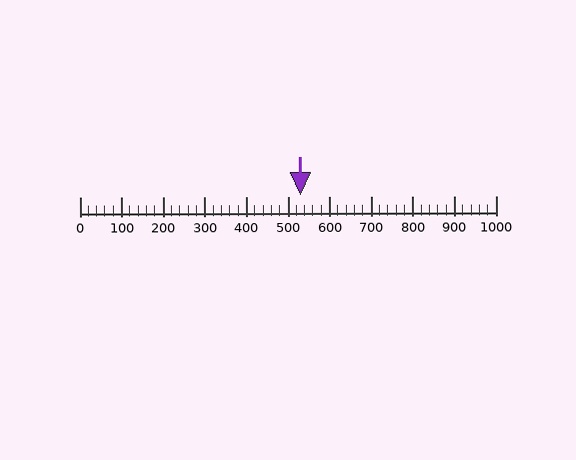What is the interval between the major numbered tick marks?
The major tick marks are spaced 100 units apart.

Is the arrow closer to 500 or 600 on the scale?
The arrow is closer to 500.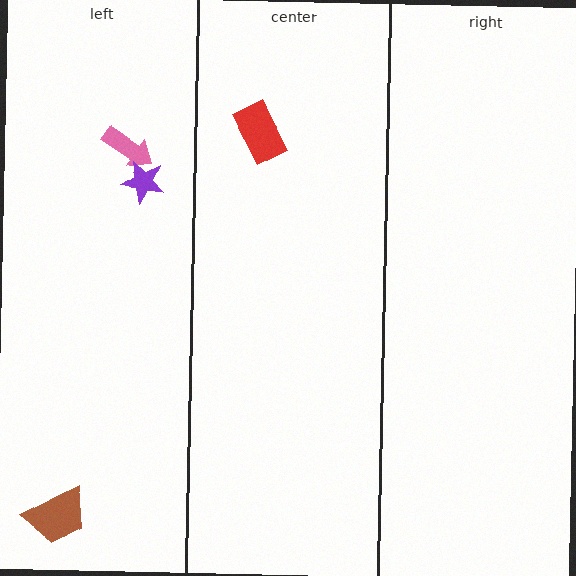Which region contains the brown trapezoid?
The left region.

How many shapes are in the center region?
1.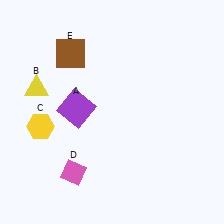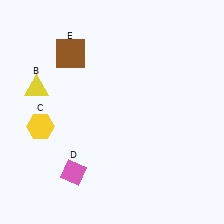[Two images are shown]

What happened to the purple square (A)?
The purple square (A) was removed in Image 2. It was in the top-left area of Image 1.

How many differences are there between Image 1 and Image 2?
There is 1 difference between the two images.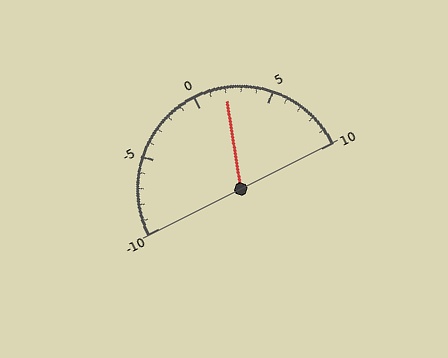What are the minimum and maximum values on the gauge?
The gauge ranges from -10 to 10.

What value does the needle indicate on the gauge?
The needle indicates approximately 2.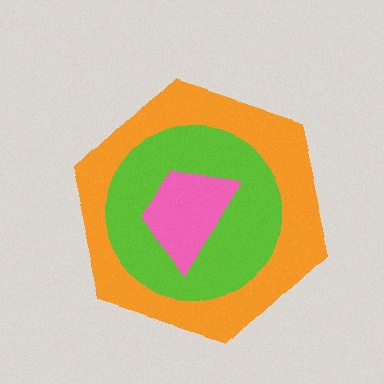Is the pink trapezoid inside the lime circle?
Yes.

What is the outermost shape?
The orange hexagon.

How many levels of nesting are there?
3.